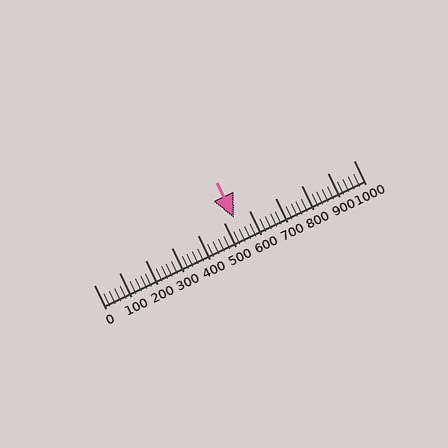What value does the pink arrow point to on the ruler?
The pink arrow points to approximately 540.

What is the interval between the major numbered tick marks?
The major tick marks are spaced 100 units apart.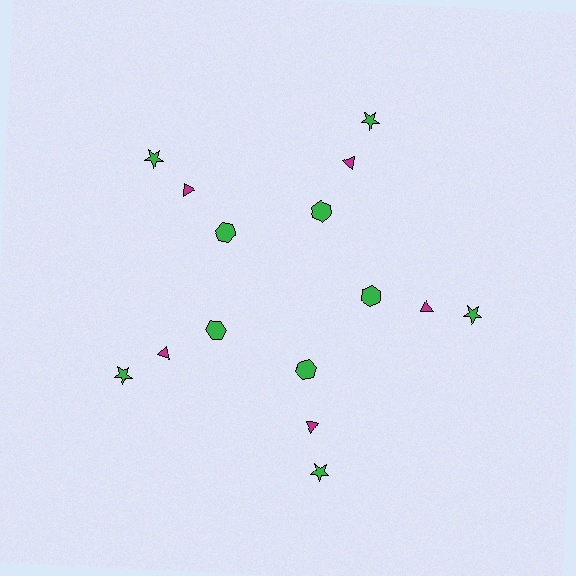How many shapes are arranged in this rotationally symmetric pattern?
There are 15 shapes, arranged in 5 groups of 3.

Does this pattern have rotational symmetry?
Yes, this pattern has 5-fold rotational symmetry. It looks the same after rotating 72 degrees around the center.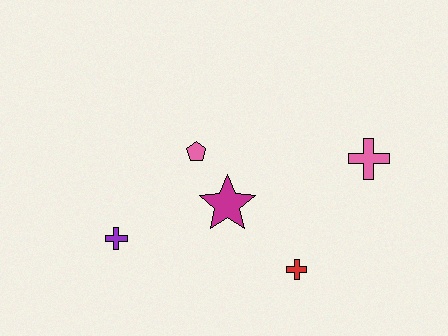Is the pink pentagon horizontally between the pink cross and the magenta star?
No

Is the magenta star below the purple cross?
No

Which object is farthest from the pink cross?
The purple cross is farthest from the pink cross.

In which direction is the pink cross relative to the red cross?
The pink cross is above the red cross.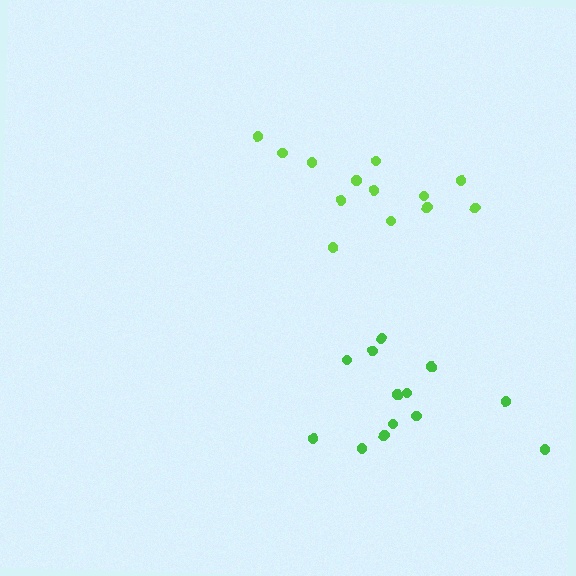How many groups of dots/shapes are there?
There are 2 groups.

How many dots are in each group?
Group 1: 13 dots, Group 2: 13 dots (26 total).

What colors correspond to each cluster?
The clusters are colored: lime, green.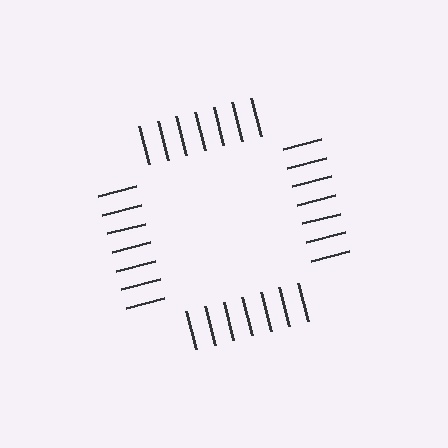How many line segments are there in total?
28 — 7 along each of the 4 edges.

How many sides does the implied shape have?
4 sides — the line-ends trace a square.